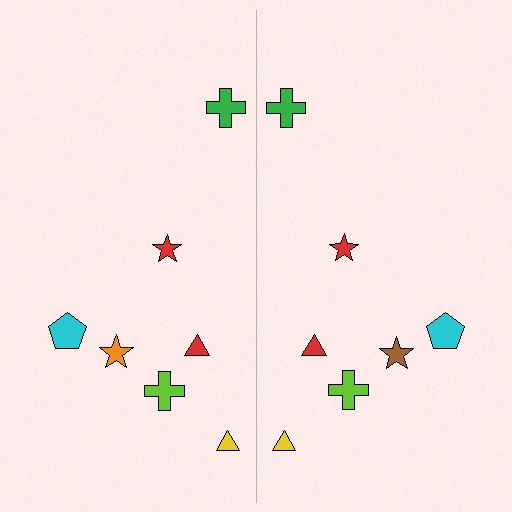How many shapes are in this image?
There are 14 shapes in this image.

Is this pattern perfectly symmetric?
No, the pattern is not perfectly symmetric. The brown star on the right side breaks the symmetry — its mirror counterpart is orange.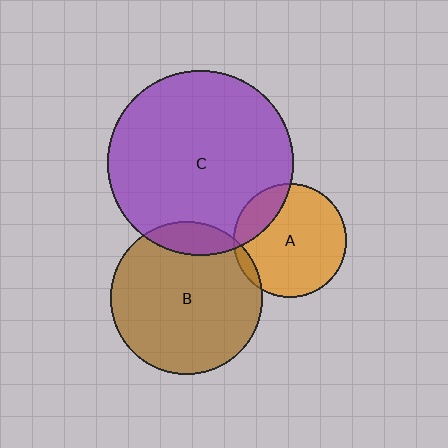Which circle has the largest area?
Circle C (purple).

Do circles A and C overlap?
Yes.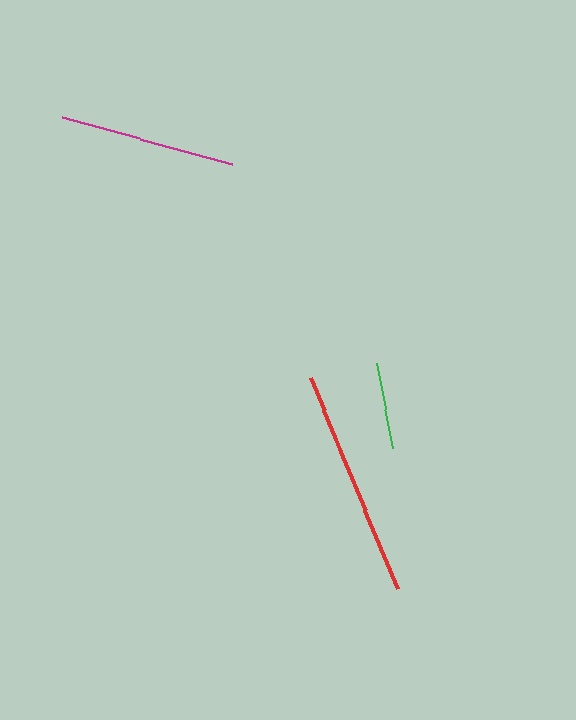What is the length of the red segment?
The red segment is approximately 228 pixels long.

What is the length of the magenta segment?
The magenta segment is approximately 177 pixels long.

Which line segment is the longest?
The red line is the longest at approximately 228 pixels.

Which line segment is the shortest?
The green line is the shortest at approximately 87 pixels.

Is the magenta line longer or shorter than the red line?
The red line is longer than the magenta line.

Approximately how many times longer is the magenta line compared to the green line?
The magenta line is approximately 2.0 times the length of the green line.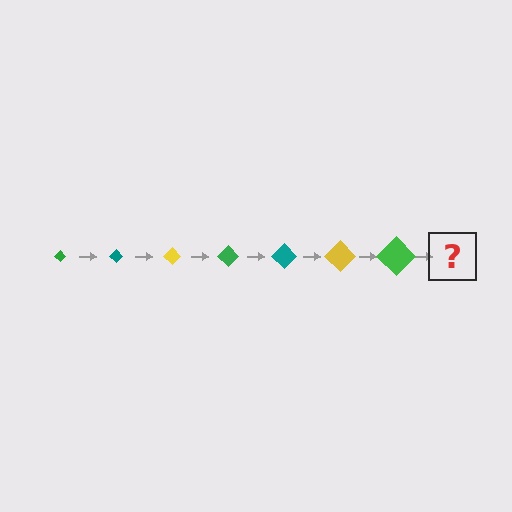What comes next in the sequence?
The next element should be a teal diamond, larger than the previous one.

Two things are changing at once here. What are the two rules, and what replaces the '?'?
The two rules are that the diamond grows larger each step and the color cycles through green, teal, and yellow. The '?' should be a teal diamond, larger than the previous one.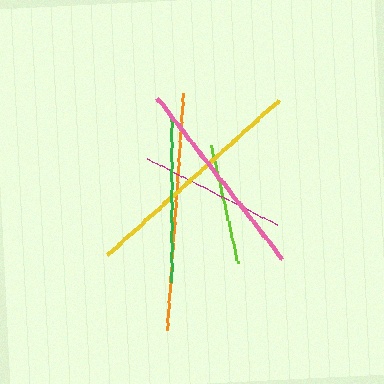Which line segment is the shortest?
The lime line is the shortest at approximately 121 pixels.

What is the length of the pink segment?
The pink segment is approximately 204 pixels long.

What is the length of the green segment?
The green segment is approximately 165 pixels long.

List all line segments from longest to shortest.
From longest to shortest: orange, yellow, pink, green, magenta, lime.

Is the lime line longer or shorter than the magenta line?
The magenta line is longer than the lime line.